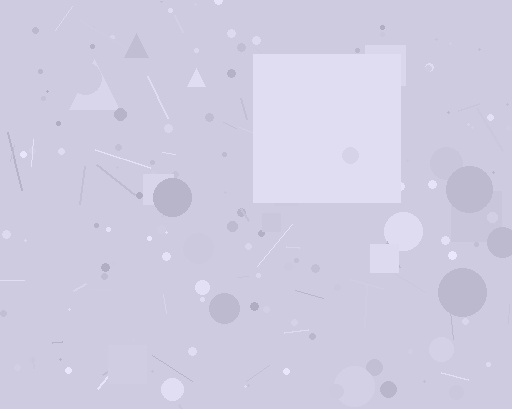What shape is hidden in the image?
A square is hidden in the image.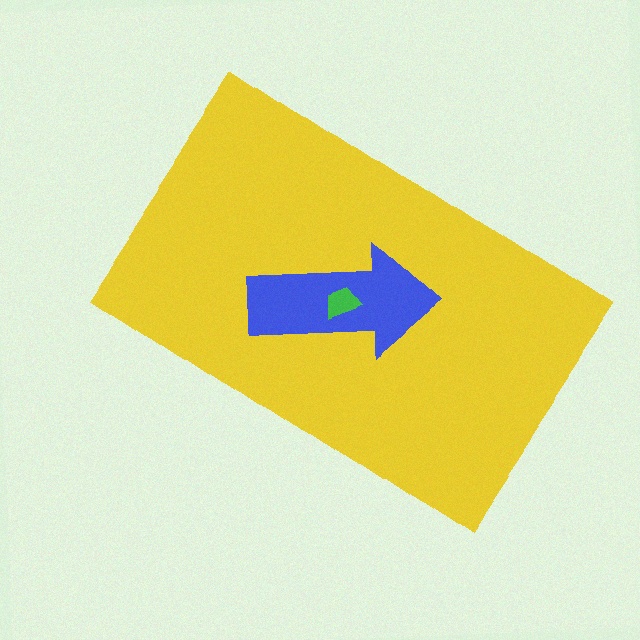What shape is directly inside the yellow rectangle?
The blue arrow.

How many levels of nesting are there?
3.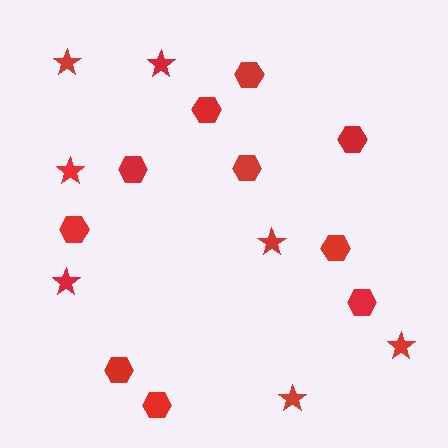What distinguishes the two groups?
There are 2 groups: one group of hexagons (10) and one group of stars (7).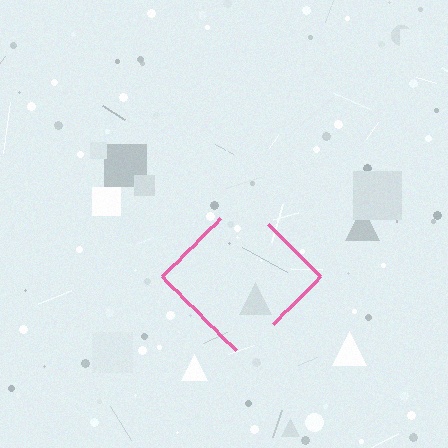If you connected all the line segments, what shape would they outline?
They would outline a diamond.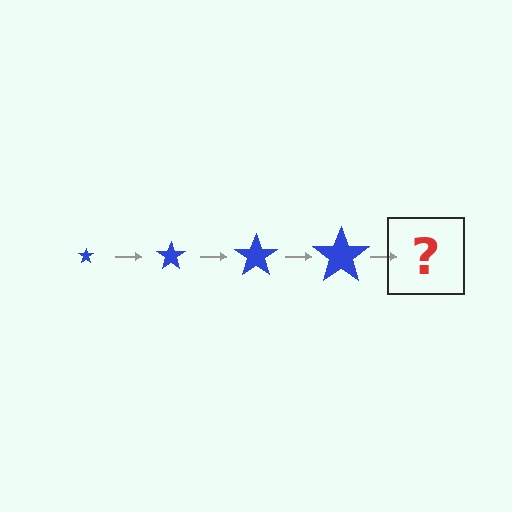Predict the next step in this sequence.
The next step is a blue star, larger than the previous one.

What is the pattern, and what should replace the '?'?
The pattern is that the star gets progressively larger each step. The '?' should be a blue star, larger than the previous one.